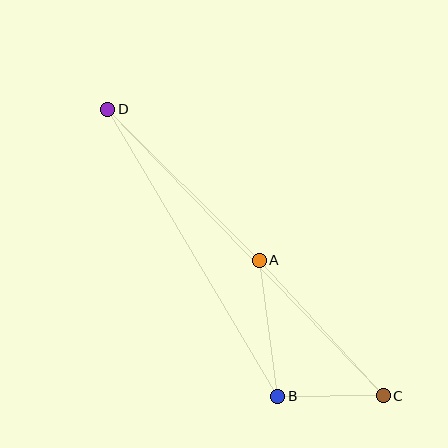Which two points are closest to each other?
Points B and C are closest to each other.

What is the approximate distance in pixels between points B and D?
The distance between B and D is approximately 334 pixels.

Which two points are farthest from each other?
Points C and D are farthest from each other.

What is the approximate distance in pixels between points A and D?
The distance between A and D is approximately 214 pixels.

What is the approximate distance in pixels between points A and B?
The distance between A and B is approximately 138 pixels.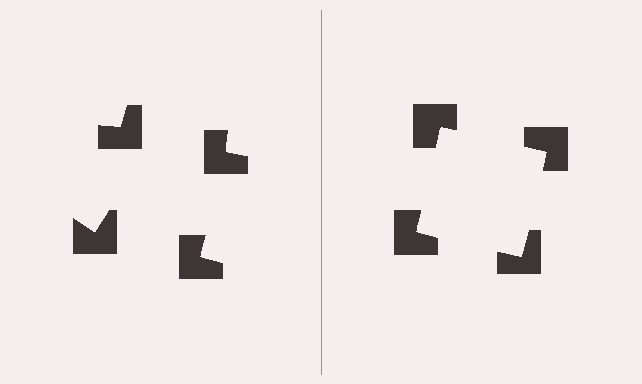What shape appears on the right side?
An illusory square.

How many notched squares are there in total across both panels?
8 — 4 on each side.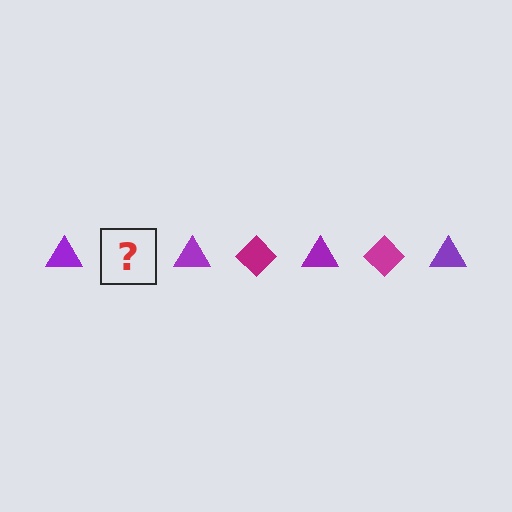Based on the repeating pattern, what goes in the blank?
The blank should be a magenta diamond.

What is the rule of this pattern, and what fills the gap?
The rule is that the pattern alternates between purple triangle and magenta diamond. The gap should be filled with a magenta diamond.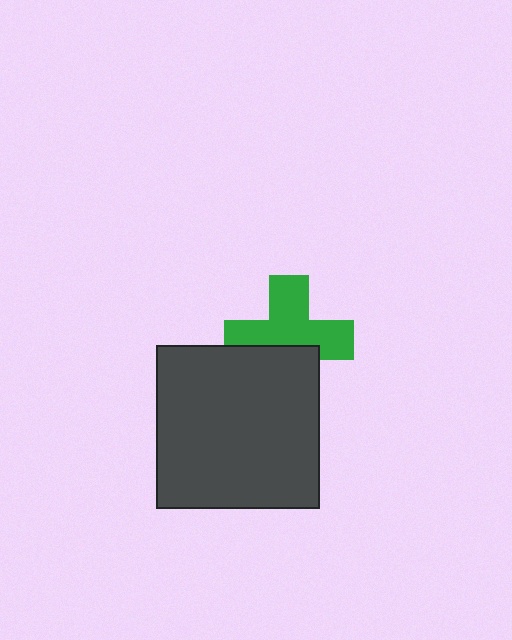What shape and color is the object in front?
The object in front is a dark gray square.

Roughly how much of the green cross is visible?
About half of it is visible (roughly 64%).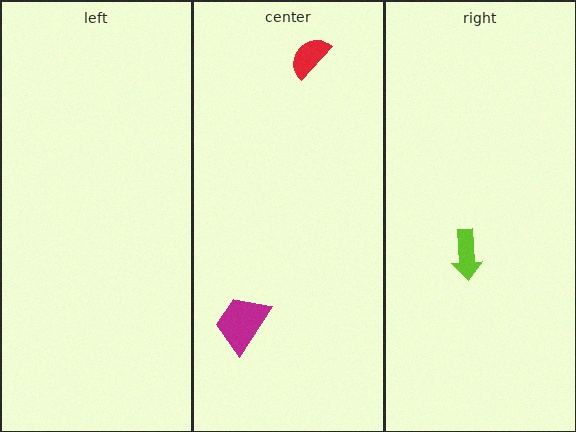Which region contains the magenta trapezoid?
The center region.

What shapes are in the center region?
The magenta trapezoid, the red semicircle.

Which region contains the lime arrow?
The right region.